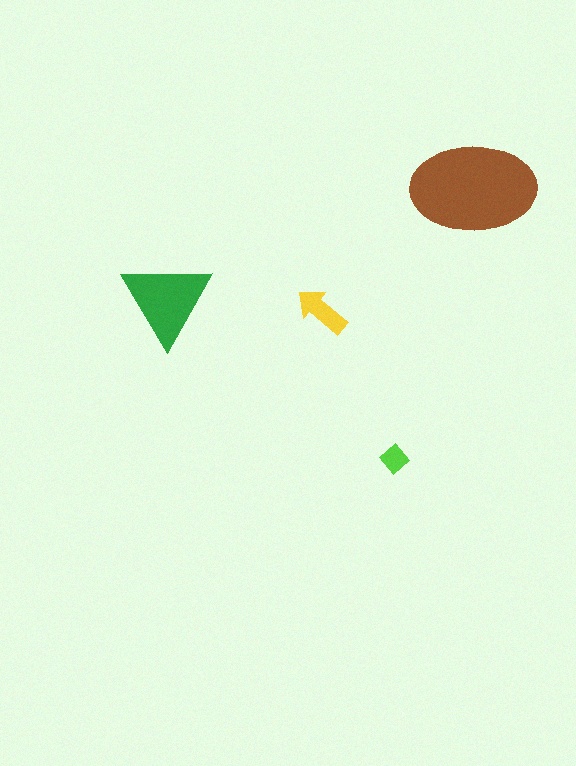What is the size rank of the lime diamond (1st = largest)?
4th.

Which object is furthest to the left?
The green triangle is leftmost.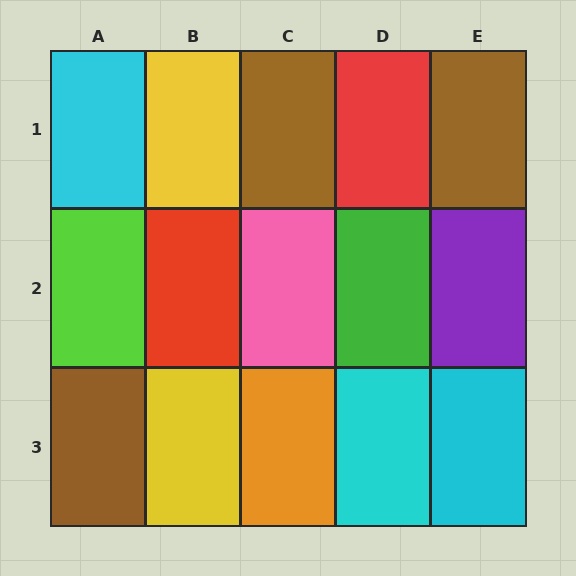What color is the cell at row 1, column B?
Yellow.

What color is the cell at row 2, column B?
Red.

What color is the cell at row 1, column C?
Brown.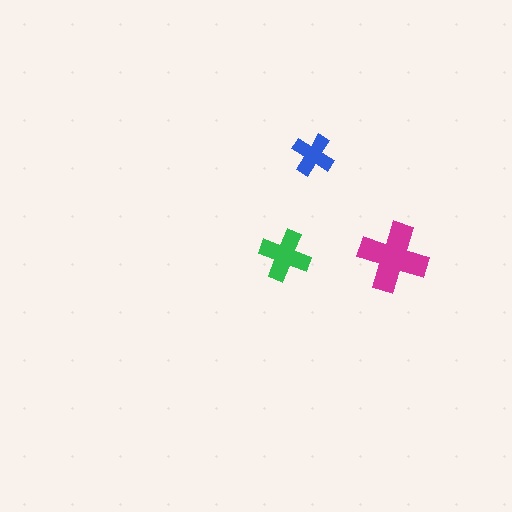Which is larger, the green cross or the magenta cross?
The magenta one.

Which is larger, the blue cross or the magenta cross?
The magenta one.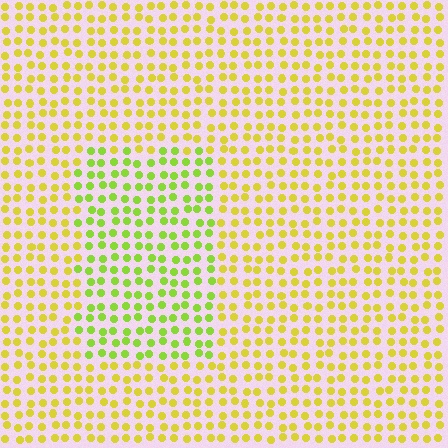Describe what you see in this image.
The image is filled with small yellow elements in a uniform arrangement. A rectangle-shaped region is visible where the elements are tinted to a slightly different hue, forming a subtle color boundary.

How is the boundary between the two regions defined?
The boundary is defined purely by a slight shift in hue (about 33 degrees). Spacing, size, and orientation are identical on both sides.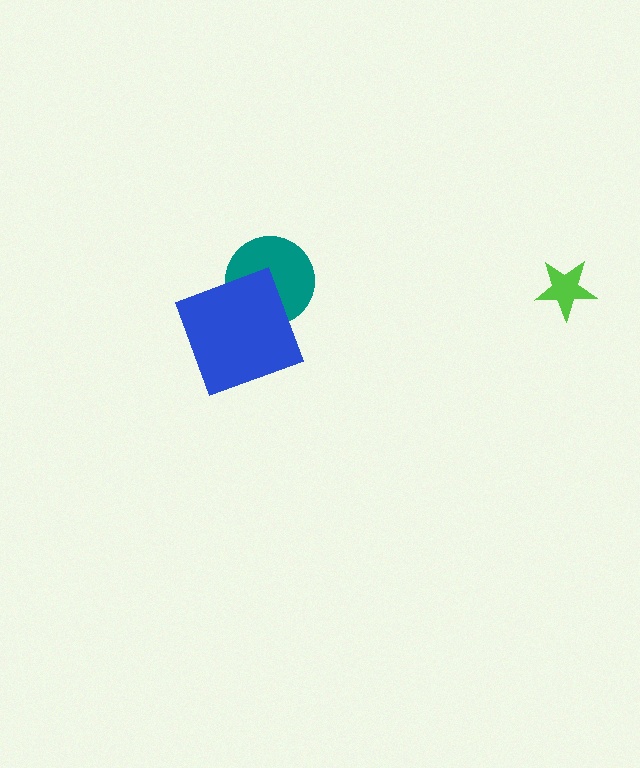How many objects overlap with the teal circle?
1 object overlaps with the teal circle.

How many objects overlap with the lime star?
0 objects overlap with the lime star.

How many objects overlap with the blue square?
1 object overlaps with the blue square.